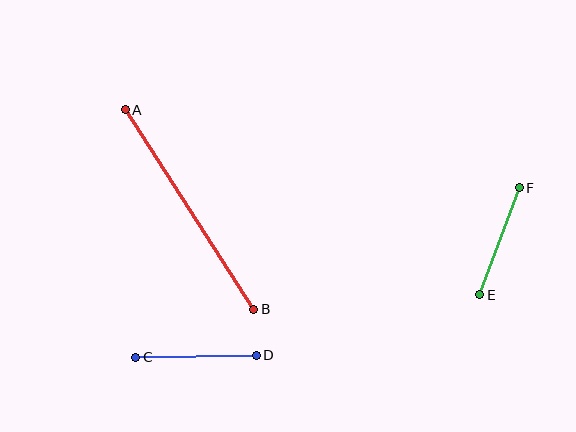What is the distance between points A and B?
The distance is approximately 238 pixels.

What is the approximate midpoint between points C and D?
The midpoint is at approximately (196, 356) pixels.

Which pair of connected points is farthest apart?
Points A and B are farthest apart.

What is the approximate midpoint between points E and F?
The midpoint is at approximately (499, 241) pixels.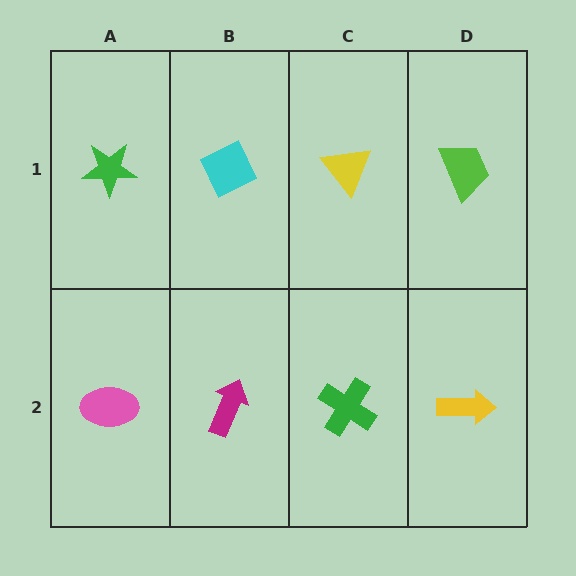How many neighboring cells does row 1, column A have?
2.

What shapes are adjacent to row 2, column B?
A cyan diamond (row 1, column B), a pink ellipse (row 2, column A), a green cross (row 2, column C).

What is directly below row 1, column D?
A yellow arrow.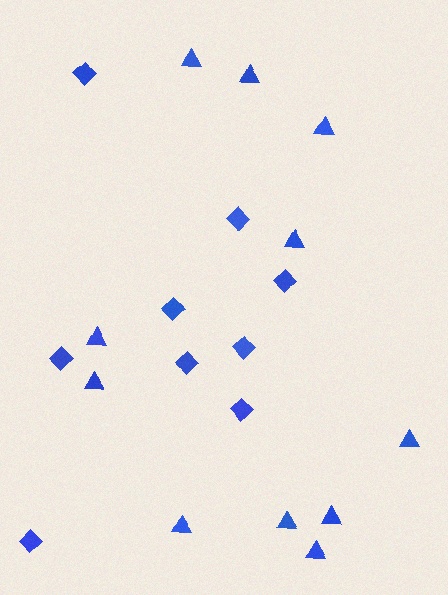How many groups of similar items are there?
There are 2 groups: one group of diamonds (9) and one group of triangles (11).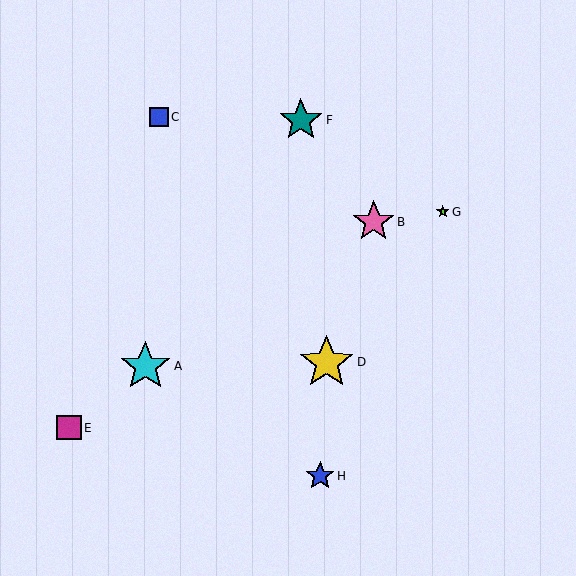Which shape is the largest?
The yellow star (labeled D) is the largest.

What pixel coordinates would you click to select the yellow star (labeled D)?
Click at (327, 362) to select the yellow star D.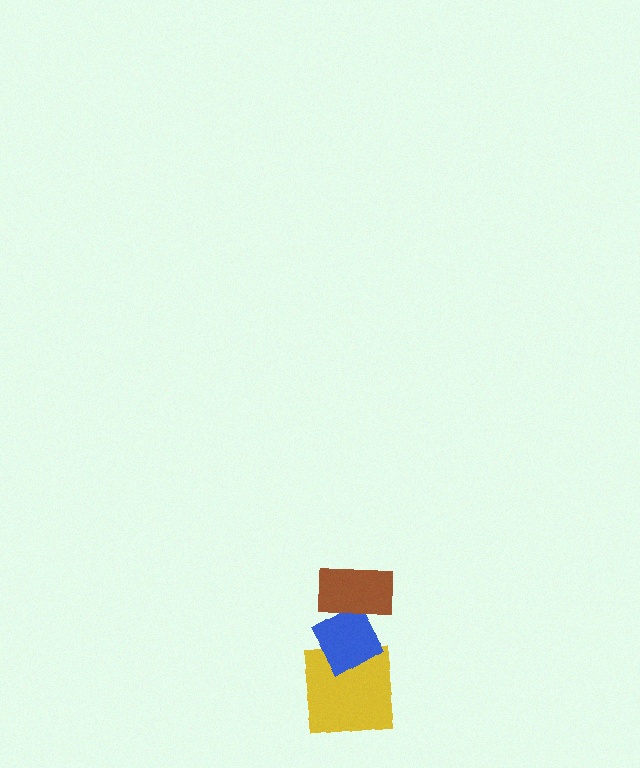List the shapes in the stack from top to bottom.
From top to bottom: the brown rectangle, the blue diamond, the yellow square.